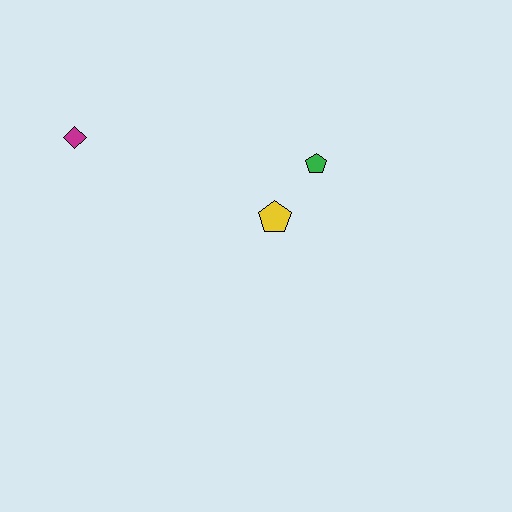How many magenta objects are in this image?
There is 1 magenta object.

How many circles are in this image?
There are no circles.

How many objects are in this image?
There are 3 objects.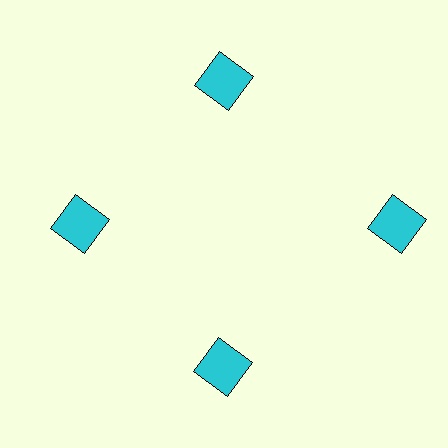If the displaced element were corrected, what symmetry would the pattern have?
It would have 4-fold rotational symmetry — the pattern would map onto itself every 90 degrees.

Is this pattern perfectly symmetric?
No. The 4 cyan squares are arranged in a ring, but one element near the 3 o'clock position is pushed outward from the center, breaking the 4-fold rotational symmetry.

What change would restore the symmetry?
The symmetry would be restored by moving it inward, back onto the ring so that all 4 squares sit at equal angles and equal distance from the center.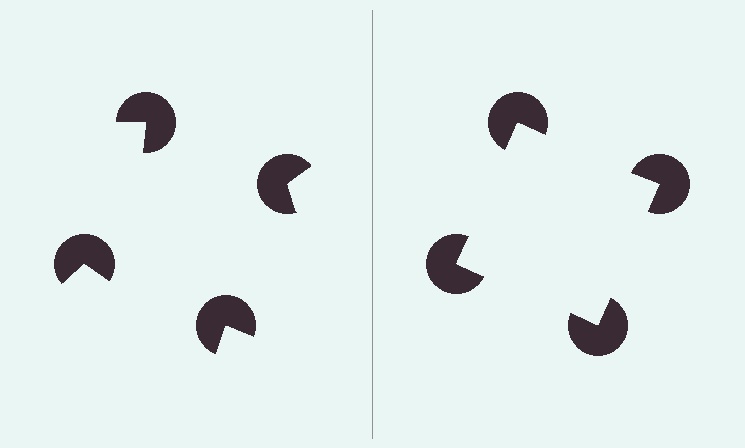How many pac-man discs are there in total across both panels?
8 — 4 on each side.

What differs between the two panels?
The pac-man discs are positioned identically on both sides; only the wedge orientations differ. On the right they align to a square; on the left they are misaligned.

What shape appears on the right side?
An illusory square.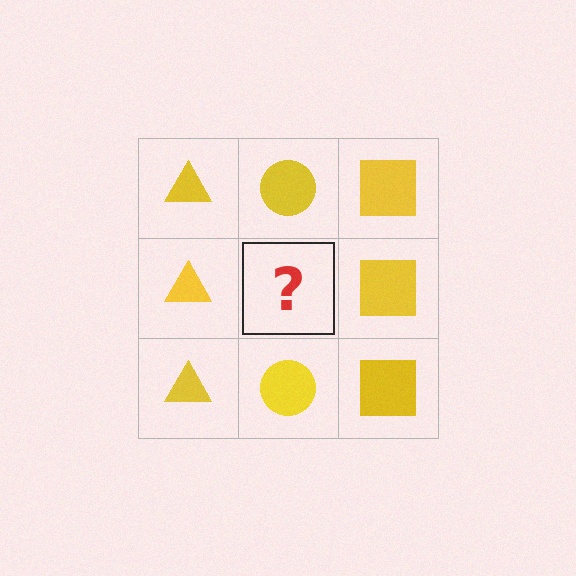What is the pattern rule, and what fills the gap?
The rule is that each column has a consistent shape. The gap should be filled with a yellow circle.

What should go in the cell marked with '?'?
The missing cell should contain a yellow circle.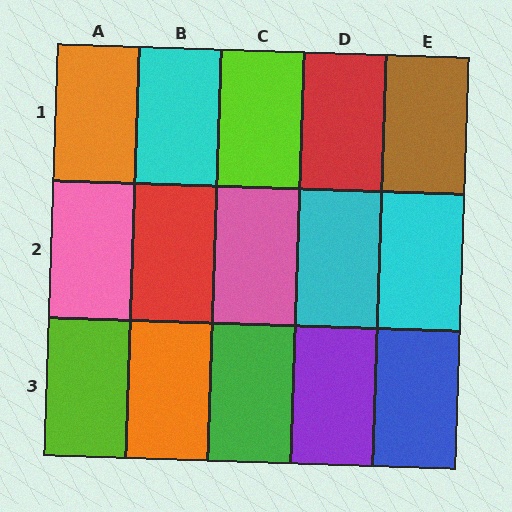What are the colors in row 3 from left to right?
Lime, orange, green, purple, blue.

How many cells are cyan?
3 cells are cyan.